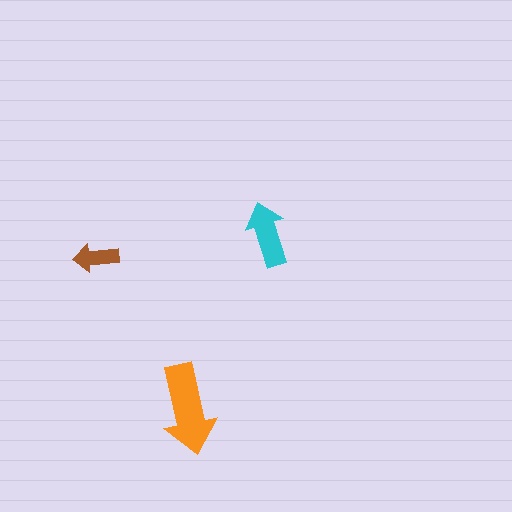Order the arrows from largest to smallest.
the orange one, the cyan one, the brown one.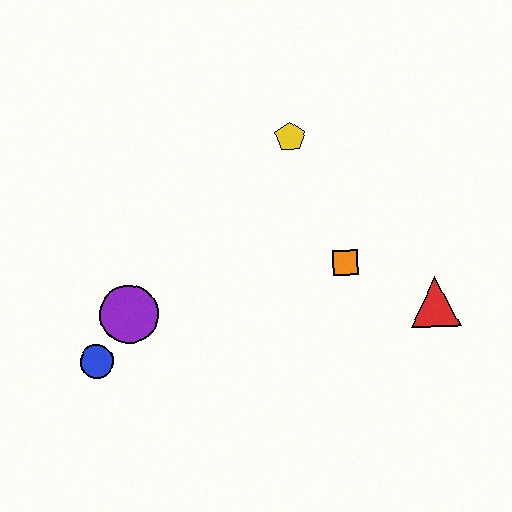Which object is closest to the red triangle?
The orange square is closest to the red triangle.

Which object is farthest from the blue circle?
The red triangle is farthest from the blue circle.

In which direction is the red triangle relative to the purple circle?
The red triangle is to the right of the purple circle.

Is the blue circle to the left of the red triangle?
Yes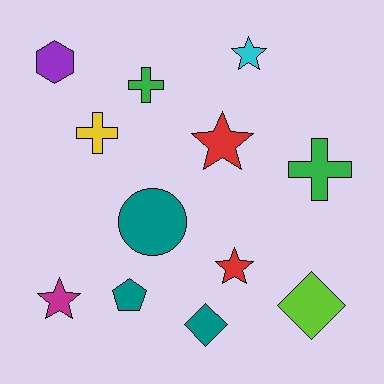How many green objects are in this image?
There are 2 green objects.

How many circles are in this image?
There is 1 circle.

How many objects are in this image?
There are 12 objects.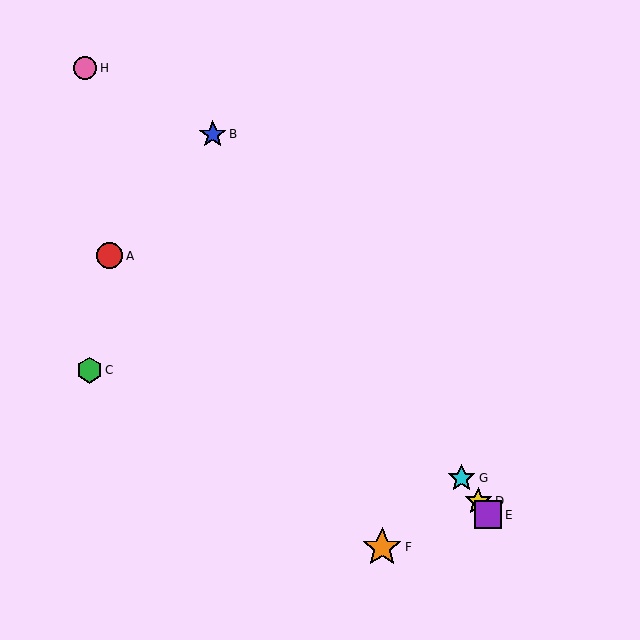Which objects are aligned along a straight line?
Objects B, D, E, G are aligned along a straight line.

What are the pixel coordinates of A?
Object A is at (109, 256).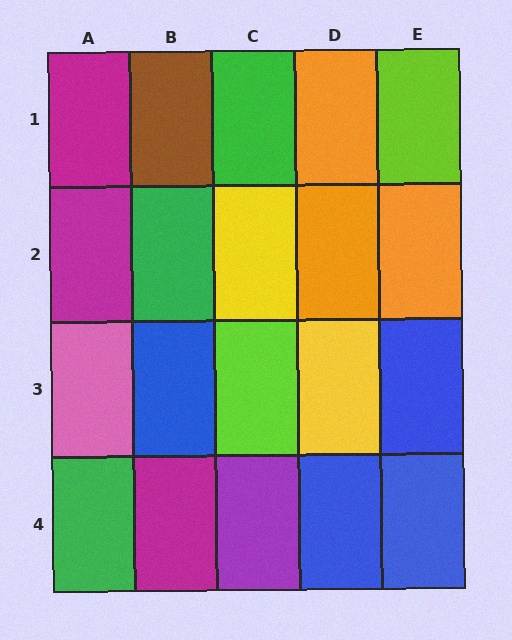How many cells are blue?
4 cells are blue.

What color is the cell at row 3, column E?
Blue.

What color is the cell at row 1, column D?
Orange.